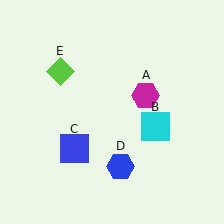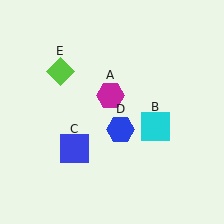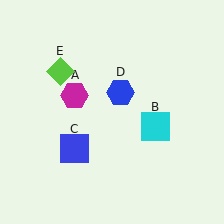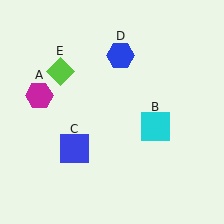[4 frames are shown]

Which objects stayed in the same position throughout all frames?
Cyan square (object B) and blue square (object C) and lime diamond (object E) remained stationary.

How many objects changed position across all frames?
2 objects changed position: magenta hexagon (object A), blue hexagon (object D).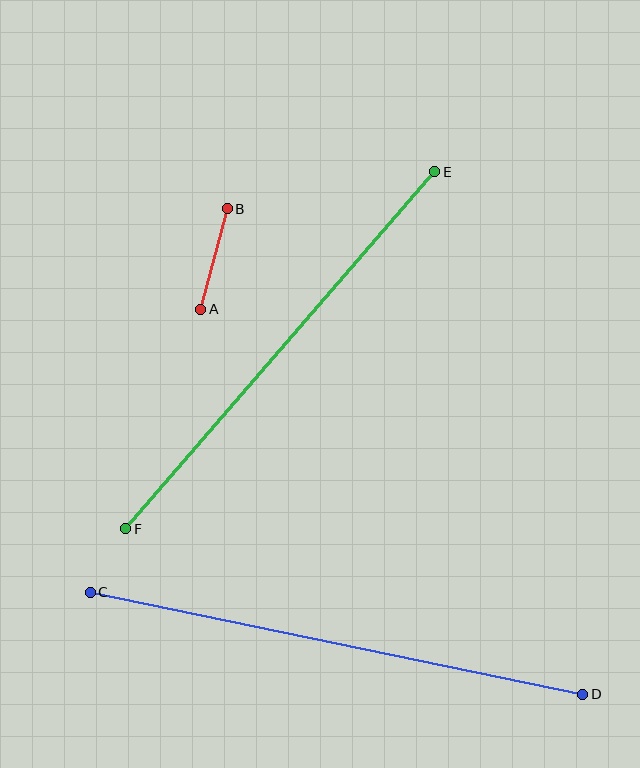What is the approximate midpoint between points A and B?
The midpoint is at approximately (214, 259) pixels.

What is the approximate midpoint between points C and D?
The midpoint is at approximately (336, 643) pixels.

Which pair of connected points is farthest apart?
Points C and D are farthest apart.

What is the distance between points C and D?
The distance is approximately 503 pixels.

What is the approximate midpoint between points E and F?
The midpoint is at approximately (280, 350) pixels.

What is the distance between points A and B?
The distance is approximately 104 pixels.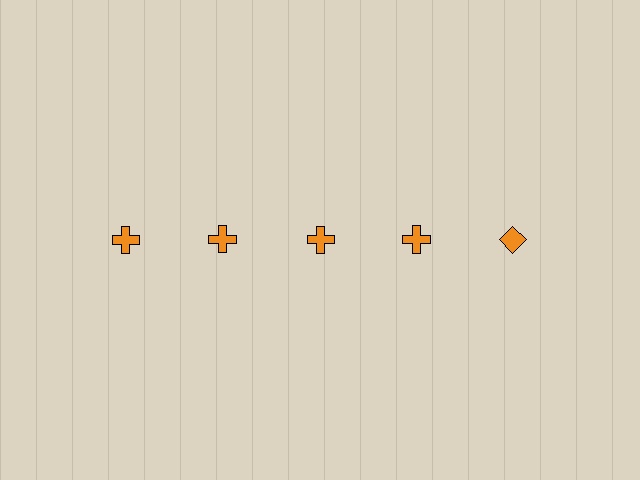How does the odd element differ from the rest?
It has a different shape: diamond instead of cross.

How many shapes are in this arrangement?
There are 5 shapes arranged in a grid pattern.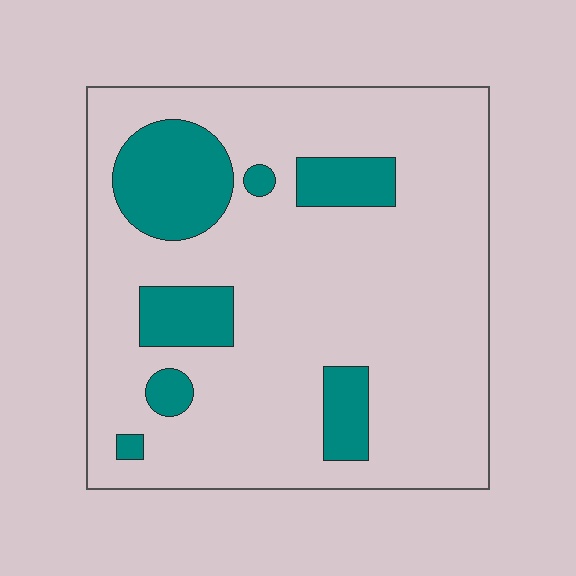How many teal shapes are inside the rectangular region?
7.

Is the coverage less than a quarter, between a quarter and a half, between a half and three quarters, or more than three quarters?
Less than a quarter.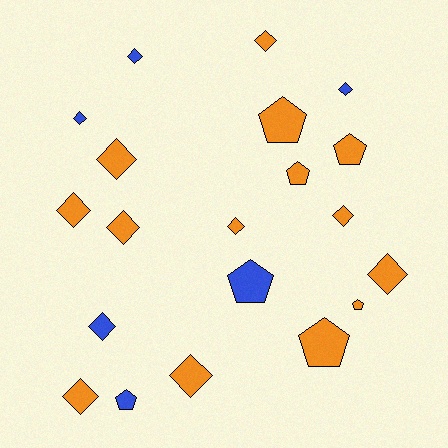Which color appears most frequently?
Orange, with 14 objects.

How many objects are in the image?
There are 20 objects.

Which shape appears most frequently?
Diamond, with 13 objects.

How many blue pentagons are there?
There are 2 blue pentagons.